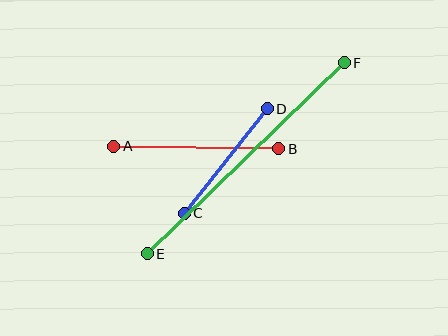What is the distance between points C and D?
The distance is approximately 134 pixels.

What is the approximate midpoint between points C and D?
The midpoint is at approximately (226, 161) pixels.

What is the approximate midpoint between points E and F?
The midpoint is at approximately (246, 158) pixels.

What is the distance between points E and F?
The distance is approximately 274 pixels.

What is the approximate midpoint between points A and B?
The midpoint is at approximately (196, 148) pixels.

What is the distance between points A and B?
The distance is approximately 165 pixels.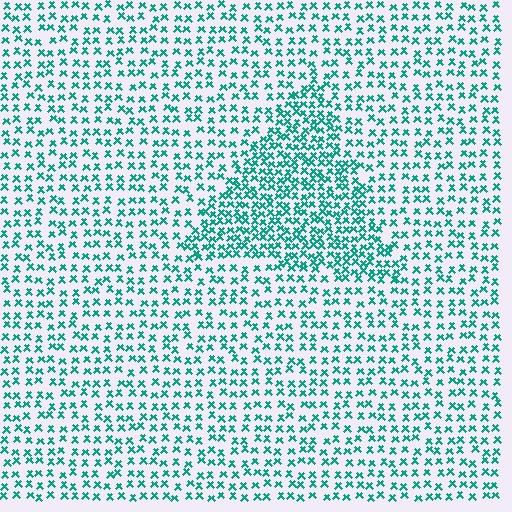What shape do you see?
I see a triangle.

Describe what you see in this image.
The image contains small teal elements arranged at two different densities. A triangle-shaped region is visible where the elements are more densely packed than the surrounding area.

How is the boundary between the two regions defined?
The boundary is defined by a change in element density (approximately 1.9x ratio). All elements are the same color, size, and shape.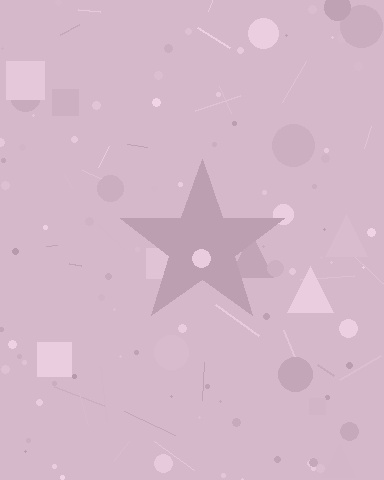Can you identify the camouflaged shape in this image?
The camouflaged shape is a star.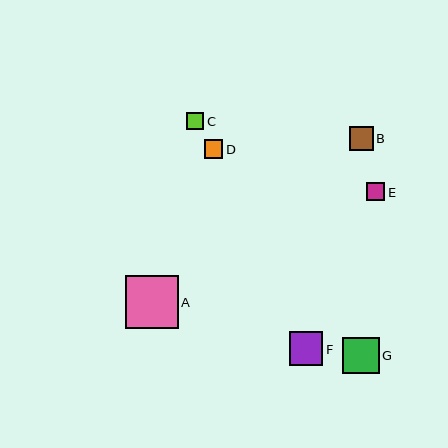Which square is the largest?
Square A is the largest with a size of approximately 53 pixels.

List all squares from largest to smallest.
From largest to smallest: A, G, F, B, D, E, C.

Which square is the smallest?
Square C is the smallest with a size of approximately 17 pixels.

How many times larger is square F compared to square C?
Square F is approximately 2.0 times the size of square C.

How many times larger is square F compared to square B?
Square F is approximately 1.4 times the size of square B.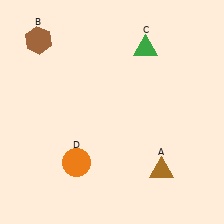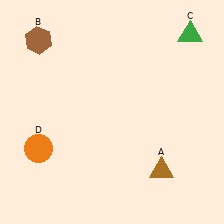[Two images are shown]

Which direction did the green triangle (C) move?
The green triangle (C) moved right.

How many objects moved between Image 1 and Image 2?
2 objects moved between the two images.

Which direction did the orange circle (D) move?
The orange circle (D) moved left.